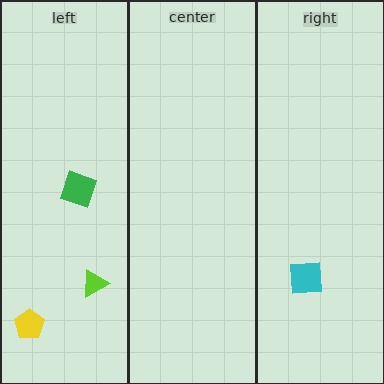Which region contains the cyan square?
The right region.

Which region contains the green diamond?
The left region.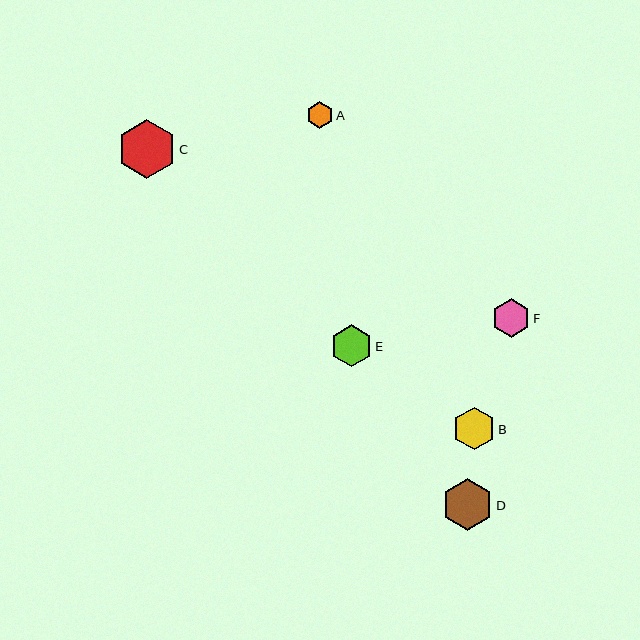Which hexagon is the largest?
Hexagon C is the largest with a size of approximately 59 pixels.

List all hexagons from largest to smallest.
From largest to smallest: C, D, B, E, F, A.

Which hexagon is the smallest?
Hexagon A is the smallest with a size of approximately 27 pixels.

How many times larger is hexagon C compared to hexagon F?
Hexagon C is approximately 1.5 times the size of hexagon F.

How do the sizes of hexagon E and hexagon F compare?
Hexagon E and hexagon F are approximately the same size.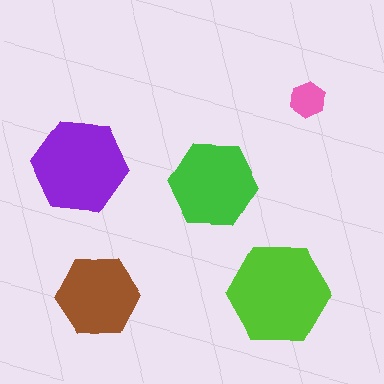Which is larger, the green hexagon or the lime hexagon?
The lime one.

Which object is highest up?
The pink hexagon is topmost.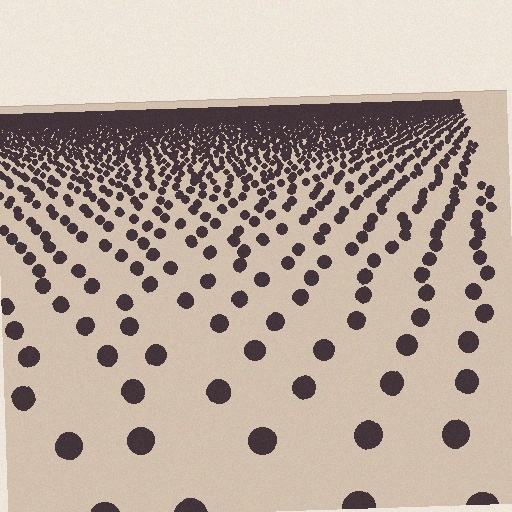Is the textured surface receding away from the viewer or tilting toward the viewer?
The surface is receding away from the viewer. Texture elements get smaller and denser toward the top.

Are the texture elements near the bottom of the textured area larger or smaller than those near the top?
Larger. Near the bottom, elements are closer to the viewer and appear at a bigger on-screen size.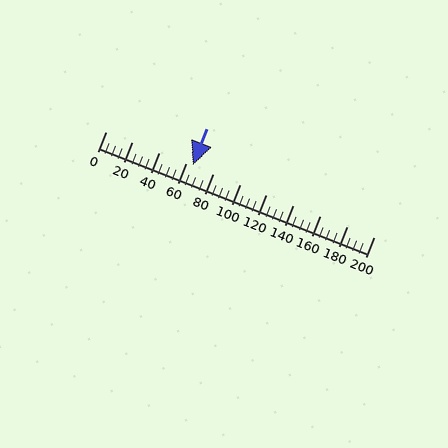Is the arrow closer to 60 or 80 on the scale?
The arrow is closer to 60.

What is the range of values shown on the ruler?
The ruler shows values from 0 to 200.